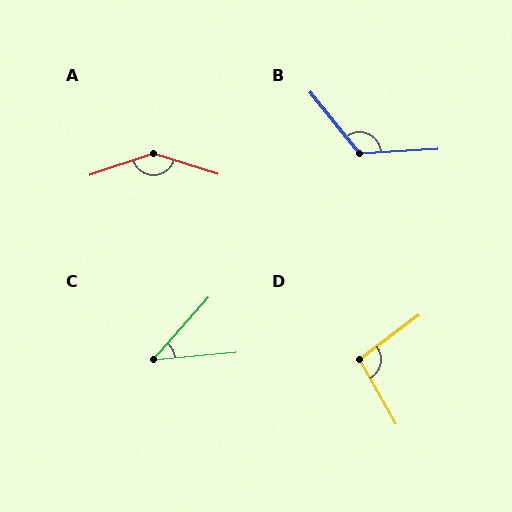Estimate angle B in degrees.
Approximately 125 degrees.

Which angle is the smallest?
C, at approximately 43 degrees.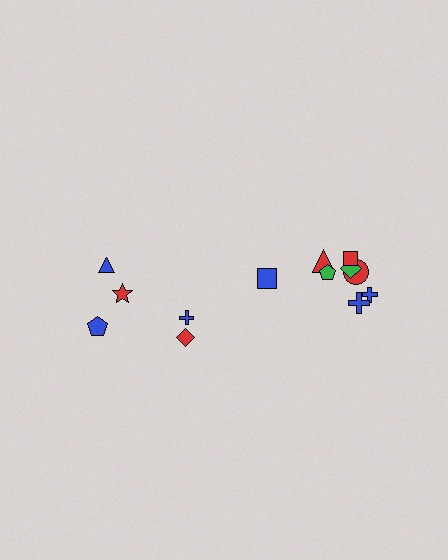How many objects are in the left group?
There are 5 objects.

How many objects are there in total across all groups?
There are 13 objects.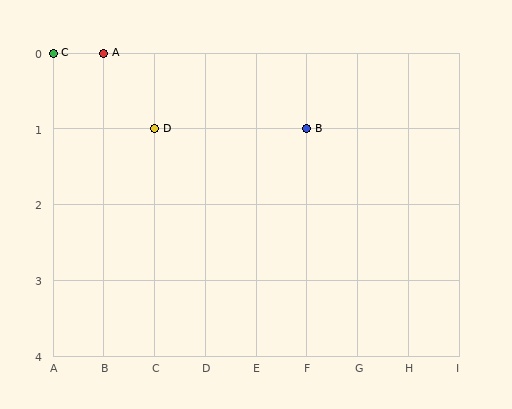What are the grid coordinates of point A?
Point A is at grid coordinates (B, 0).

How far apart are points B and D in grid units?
Points B and D are 3 columns apart.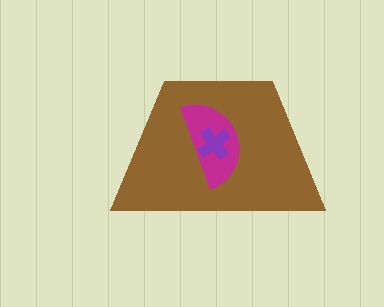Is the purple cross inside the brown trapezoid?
Yes.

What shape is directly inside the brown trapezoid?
The magenta semicircle.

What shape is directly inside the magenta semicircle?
The purple cross.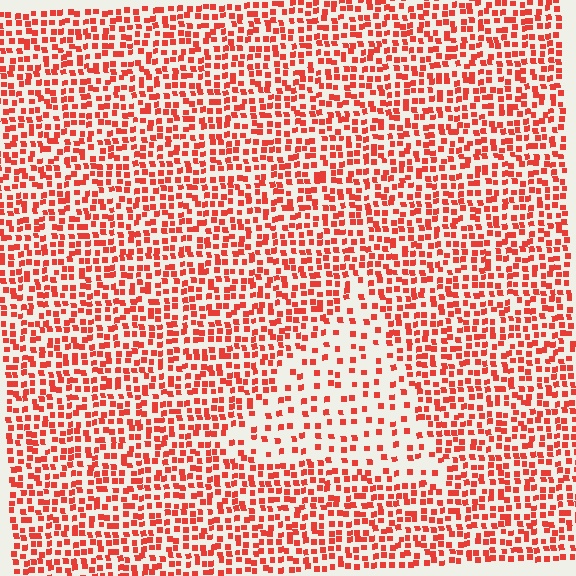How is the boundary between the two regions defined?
The boundary is defined by a change in element density (approximately 2.2x ratio). All elements are the same color, size, and shape.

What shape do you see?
I see a triangle.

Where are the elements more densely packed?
The elements are more densely packed outside the triangle boundary.